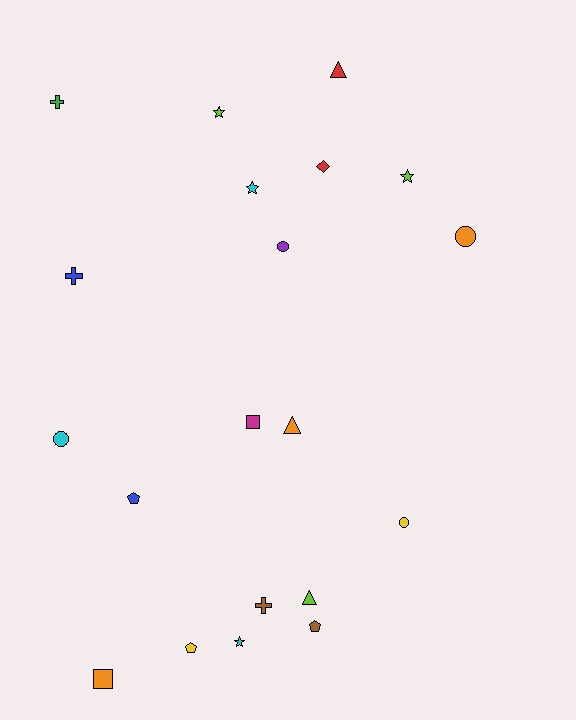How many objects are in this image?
There are 20 objects.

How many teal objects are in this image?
There are no teal objects.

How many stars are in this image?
There are 4 stars.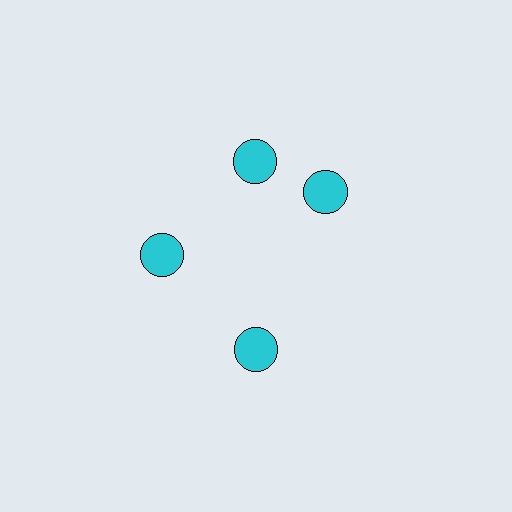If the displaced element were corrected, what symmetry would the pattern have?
It would have 4-fold rotational symmetry — the pattern would map onto itself every 90 degrees.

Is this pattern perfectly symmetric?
No. The 4 cyan circles are arranged in a ring, but one element near the 3 o'clock position is rotated out of alignment along the ring, breaking the 4-fold rotational symmetry.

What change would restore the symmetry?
The symmetry would be restored by rotating it back into even spacing with its neighbors so that all 4 circles sit at equal angles and equal distance from the center.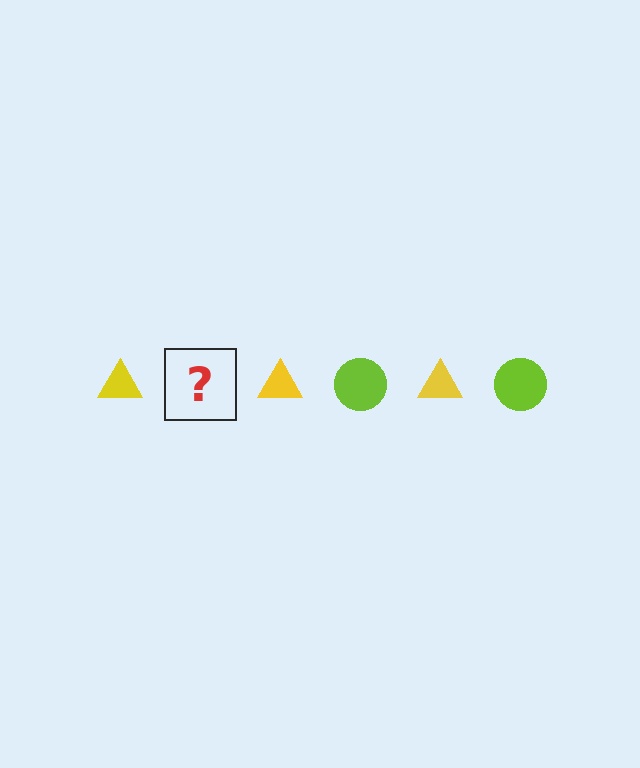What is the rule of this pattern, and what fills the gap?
The rule is that the pattern alternates between yellow triangle and lime circle. The gap should be filled with a lime circle.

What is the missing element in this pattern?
The missing element is a lime circle.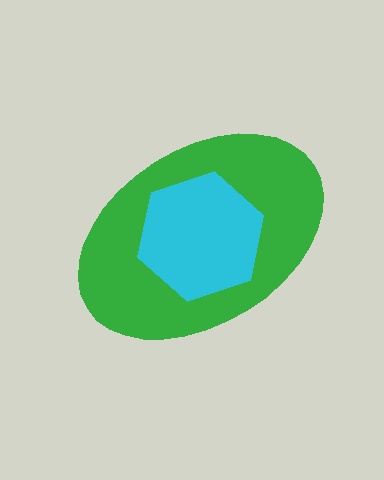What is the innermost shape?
The cyan hexagon.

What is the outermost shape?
The green ellipse.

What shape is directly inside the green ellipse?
The cyan hexagon.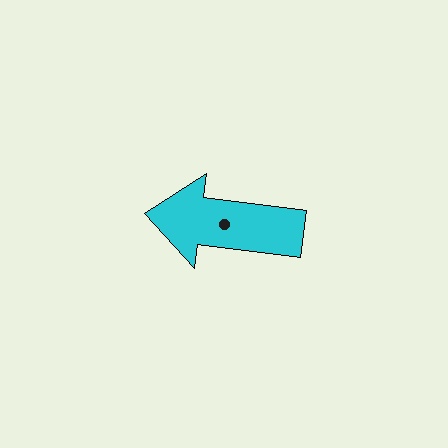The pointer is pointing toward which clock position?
Roughly 9 o'clock.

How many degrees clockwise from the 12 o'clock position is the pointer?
Approximately 277 degrees.